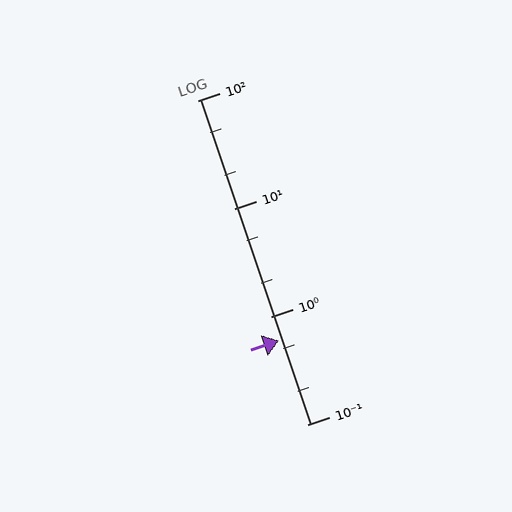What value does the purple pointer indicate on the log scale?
The pointer indicates approximately 0.6.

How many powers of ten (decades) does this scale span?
The scale spans 3 decades, from 0.1 to 100.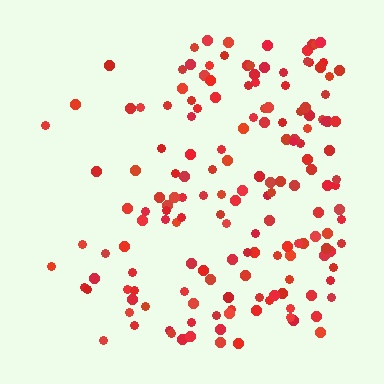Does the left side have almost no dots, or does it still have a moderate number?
Still a moderate number, just noticeably fewer than the right.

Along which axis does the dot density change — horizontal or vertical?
Horizontal.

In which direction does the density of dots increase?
From left to right, with the right side densest.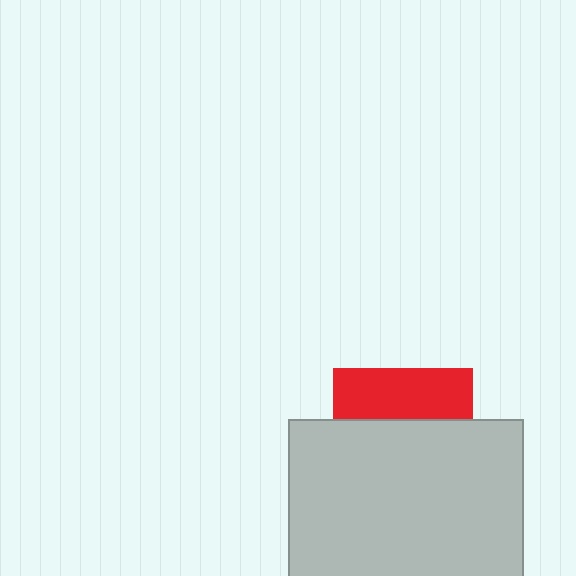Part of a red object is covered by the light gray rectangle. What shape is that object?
It is a square.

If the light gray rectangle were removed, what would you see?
You would see the complete red square.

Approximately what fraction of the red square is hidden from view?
Roughly 63% of the red square is hidden behind the light gray rectangle.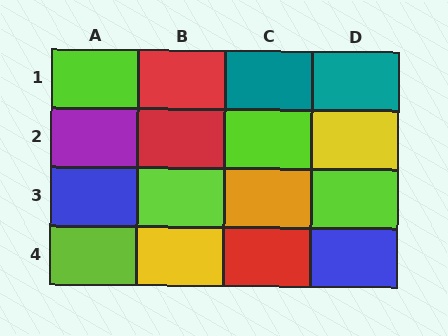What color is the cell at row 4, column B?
Yellow.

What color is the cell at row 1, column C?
Teal.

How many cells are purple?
1 cell is purple.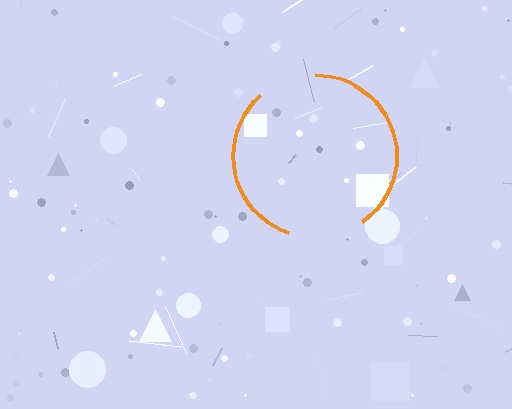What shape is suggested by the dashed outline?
The dashed outline suggests a circle.